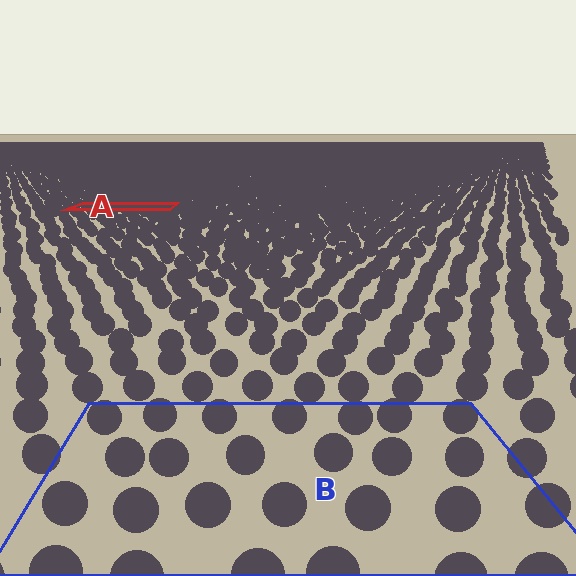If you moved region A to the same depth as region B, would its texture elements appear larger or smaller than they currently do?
They would appear larger. At a closer depth, the same texture elements are projected at a bigger on-screen size.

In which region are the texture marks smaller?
The texture marks are smaller in region A, because it is farther away.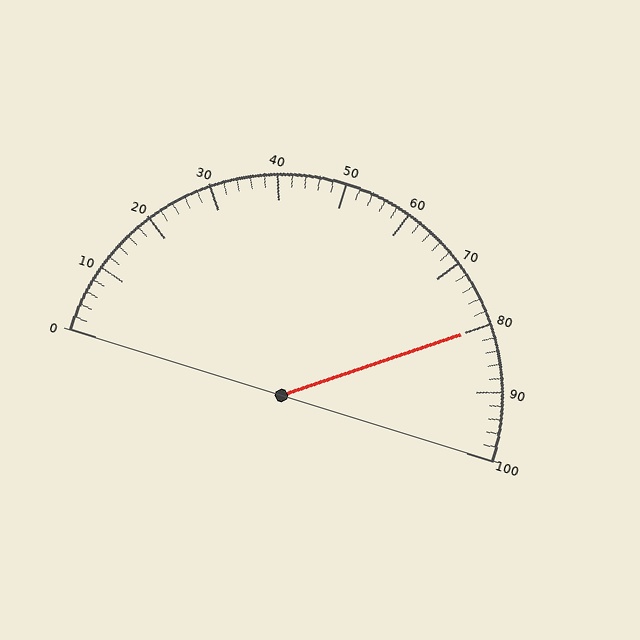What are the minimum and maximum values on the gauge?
The gauge ranges from 0 to 100.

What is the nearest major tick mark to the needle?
The nearest major tick mark is 80.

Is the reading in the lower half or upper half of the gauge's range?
The reading is in the upper half of the range (0 to 100).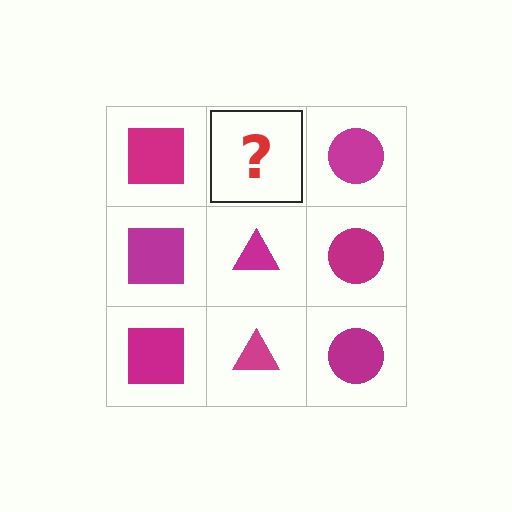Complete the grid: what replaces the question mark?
The question mark should be replaced with a magenta triangle.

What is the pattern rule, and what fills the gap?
The rule is that each column has a consistent shape. The gap should be filled with a magenta triangle.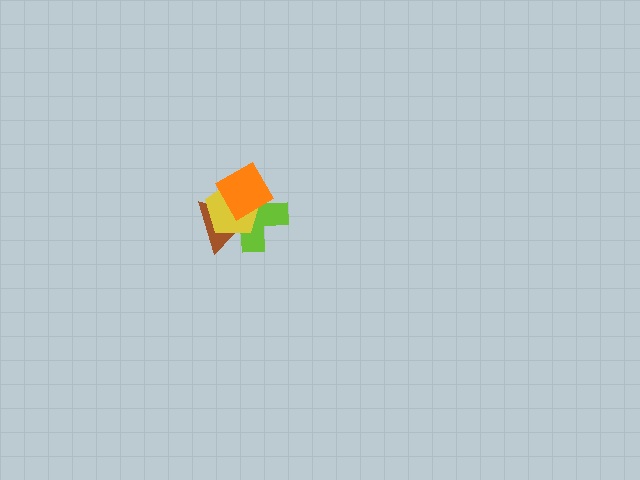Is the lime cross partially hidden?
Yes, it is partially covered by another shape.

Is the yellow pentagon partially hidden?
Yes, it is partially covered by another shape.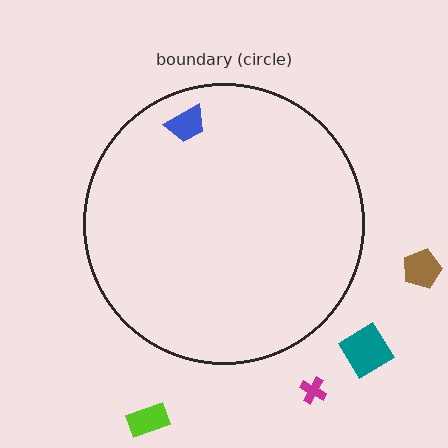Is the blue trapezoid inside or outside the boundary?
Inside.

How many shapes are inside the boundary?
1 inside, 4 outside.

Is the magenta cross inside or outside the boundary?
Outside.